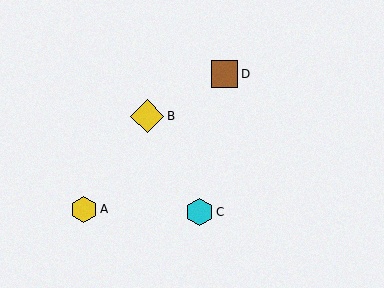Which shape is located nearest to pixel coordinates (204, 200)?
The cyan hexagon (labeled C) at (199, 212) is nearest to that location.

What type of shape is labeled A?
Shape A is a yellow hexagon.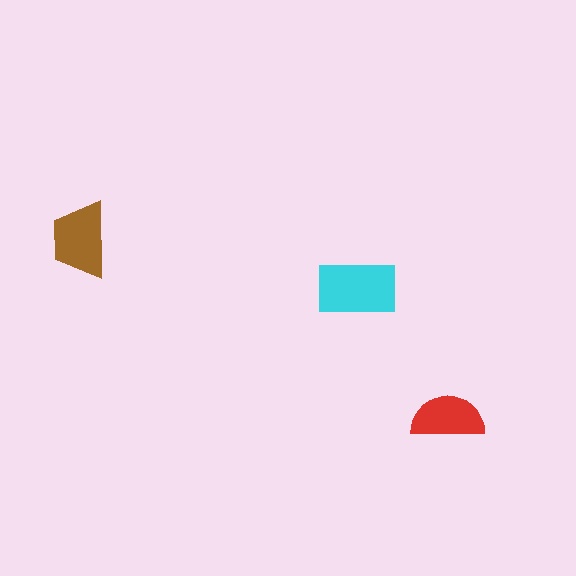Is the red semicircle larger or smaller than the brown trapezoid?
Smaller.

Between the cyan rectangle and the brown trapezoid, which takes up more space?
The cyan rectangle.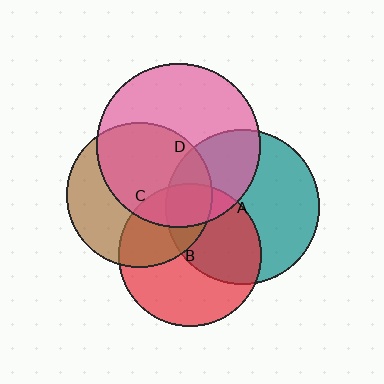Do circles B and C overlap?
Yes.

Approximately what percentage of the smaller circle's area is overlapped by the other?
Approximately 35%.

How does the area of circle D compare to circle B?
Approximately 1.3 times.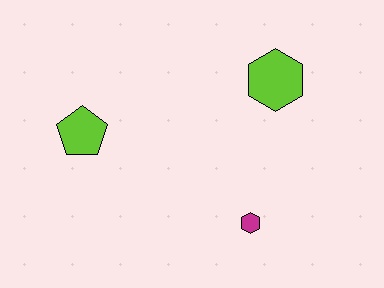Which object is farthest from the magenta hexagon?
The lime pentagon is farthest from the magenta hexagon.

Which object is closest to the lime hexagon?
The magenta hexagon is closest to the lime hexagon.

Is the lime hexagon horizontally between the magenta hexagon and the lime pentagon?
No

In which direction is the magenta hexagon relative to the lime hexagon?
The magenta hexagon is below the lime hexagon.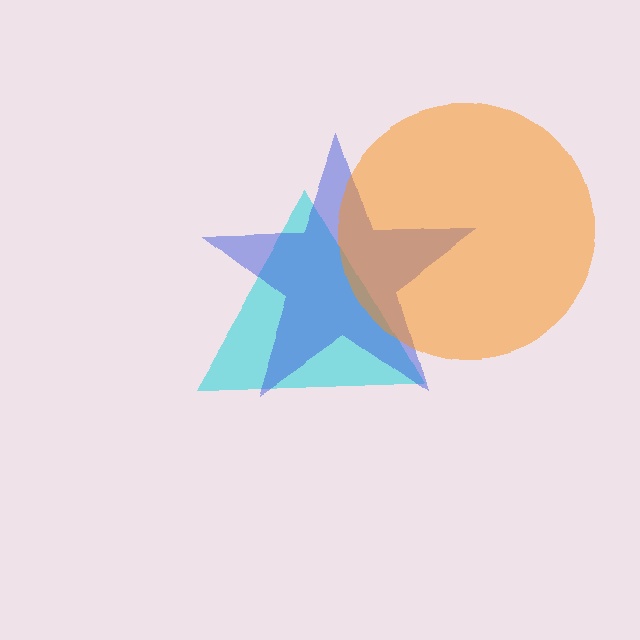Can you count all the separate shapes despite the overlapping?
Yes, there are 3 separate shapes.